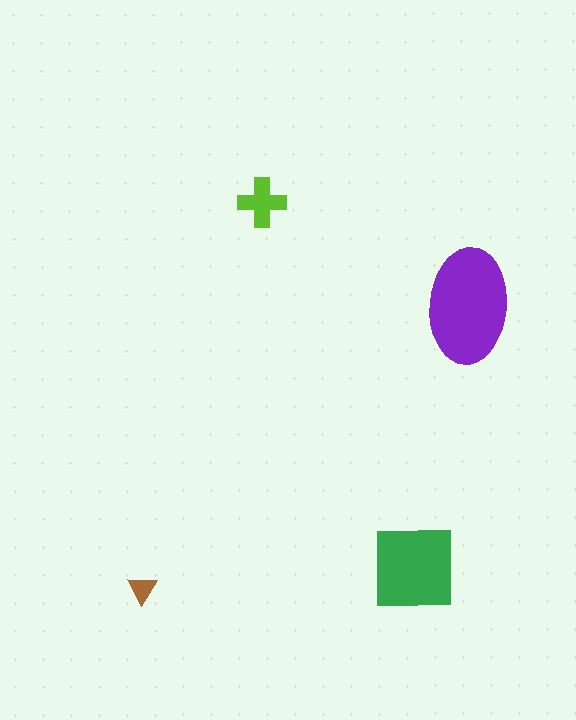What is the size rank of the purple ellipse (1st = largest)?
1st.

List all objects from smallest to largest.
The brown triangle, the lime cross, the green square, the purple ellipse.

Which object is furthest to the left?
The brown triangle is leftmost.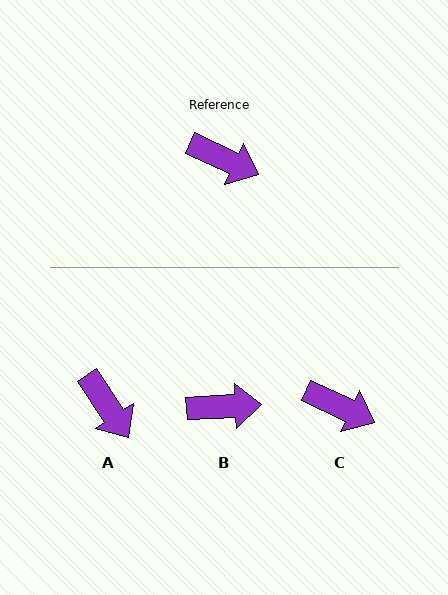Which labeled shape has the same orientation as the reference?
C.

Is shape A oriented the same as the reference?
No, it is off by about 32 degrees.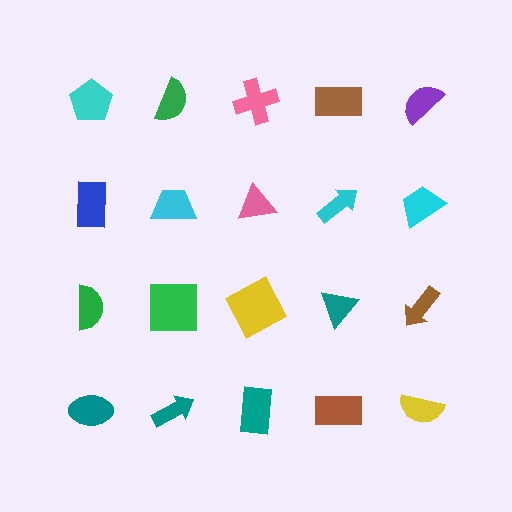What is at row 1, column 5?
A purple semicircle.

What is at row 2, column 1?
A blue rectangle.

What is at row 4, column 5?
A yellow semicircle.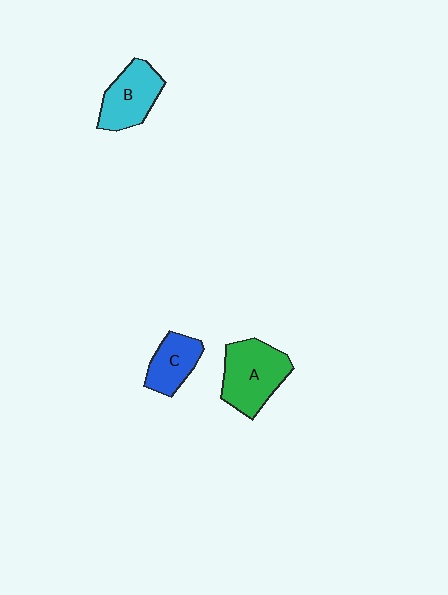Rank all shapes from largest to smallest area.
From largest to smallest: A (green), B (cyan), C (blue).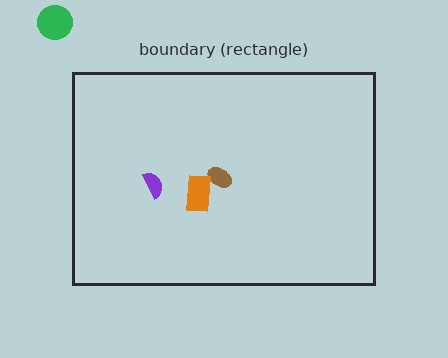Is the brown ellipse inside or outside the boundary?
Inside.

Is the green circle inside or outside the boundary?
Outside.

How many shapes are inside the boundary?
3 inside, 1 outside.